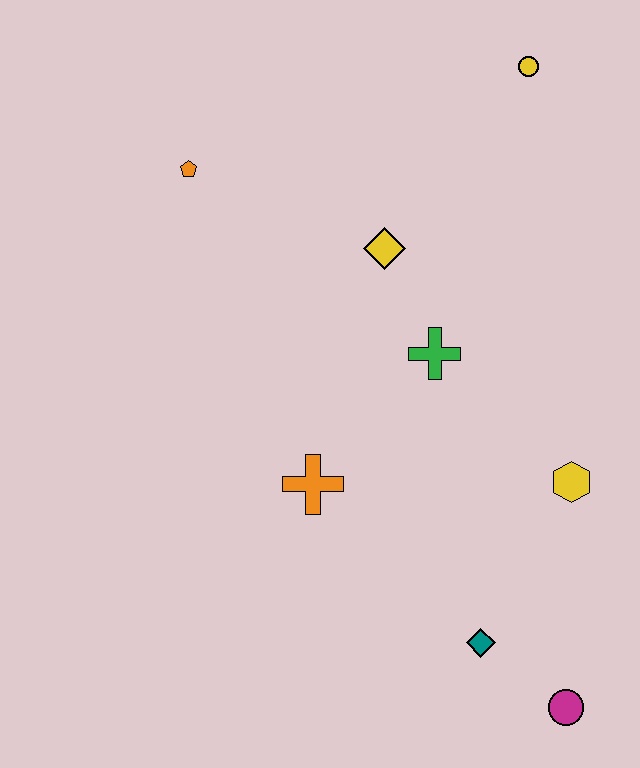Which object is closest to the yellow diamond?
The green cross is closest to the yellow diamond.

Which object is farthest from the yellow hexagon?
The orange pentagon is farthest from the yellow hexagon.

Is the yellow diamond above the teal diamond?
Yes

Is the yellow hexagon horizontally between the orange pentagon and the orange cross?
No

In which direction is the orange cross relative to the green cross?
The orange cross is below the green cross.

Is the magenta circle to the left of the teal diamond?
No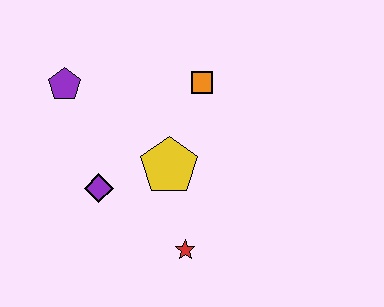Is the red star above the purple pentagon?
No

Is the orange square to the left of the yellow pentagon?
No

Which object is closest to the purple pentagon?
The purple diamond is closest to the purple pentagon.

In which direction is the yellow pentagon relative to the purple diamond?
The yellow pentagon is to the right of the purple diamond.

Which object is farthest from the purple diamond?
The orange square is farthest from the purple diamond.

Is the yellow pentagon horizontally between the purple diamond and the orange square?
Yes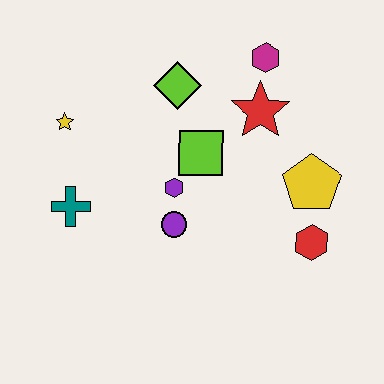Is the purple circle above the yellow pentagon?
No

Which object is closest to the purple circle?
The purple hexagon is closest to the purple circle.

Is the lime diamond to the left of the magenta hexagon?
Yes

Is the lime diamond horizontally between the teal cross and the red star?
Yes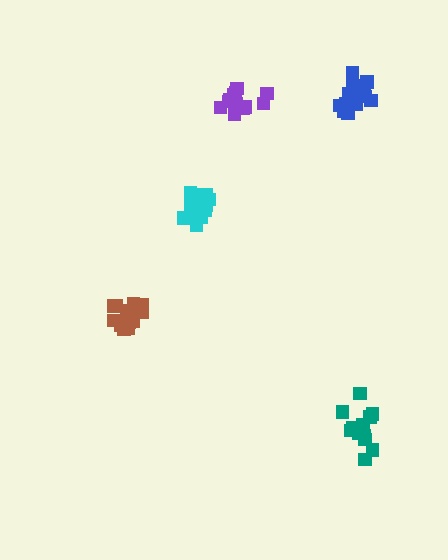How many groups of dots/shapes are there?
There are 5 groups.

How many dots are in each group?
Group 1: 17 dots, Group 2: 12 dots, Group 3: 17 dots, Group 4: 17 dots, Group 5: 13 dots (76 total).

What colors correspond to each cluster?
The clusters are colored: blue, purple, brown, cyan, teal.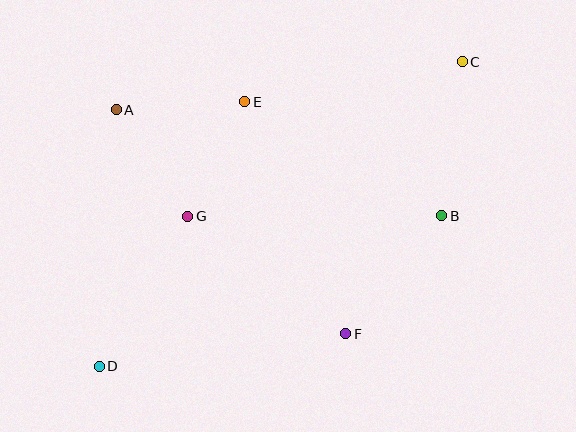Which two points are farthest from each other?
Points C and D are farthest from each other.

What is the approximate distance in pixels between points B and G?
The distance between B and G is approximately 254 pixels.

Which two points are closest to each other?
Points E and G are closest to each other.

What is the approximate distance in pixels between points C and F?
The distance between C and F is approximately 296 pixels.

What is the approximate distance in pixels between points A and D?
The distance between A and D is approximately 257 pixels.